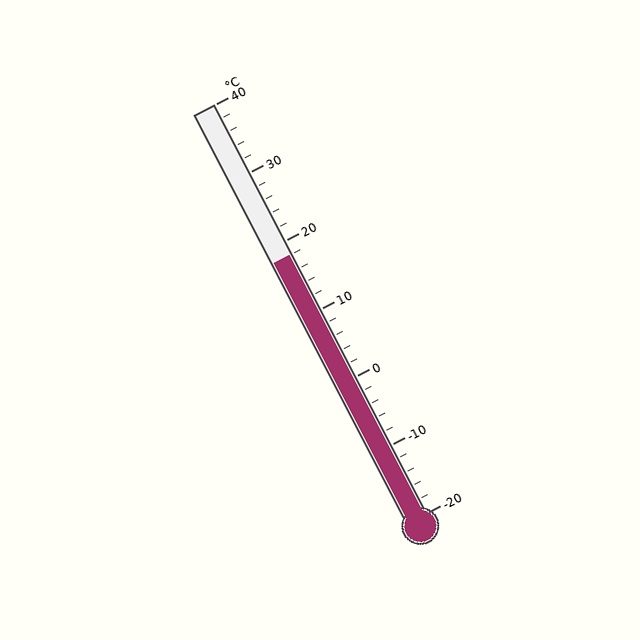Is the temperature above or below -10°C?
The temperature is above -10°C.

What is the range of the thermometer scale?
The thermometer scale ranges from -20°C to 40°C.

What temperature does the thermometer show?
The thermometer shows approximately 18°C.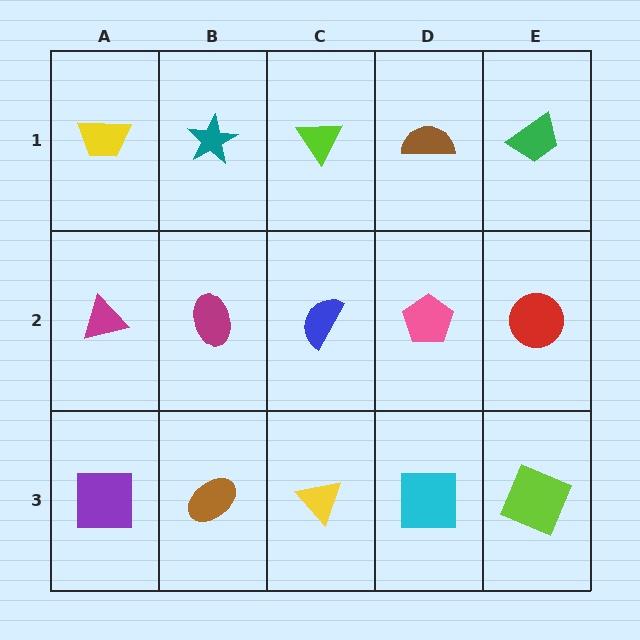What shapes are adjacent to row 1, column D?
A pink pentagon (row 2, column D), a lime triangle (row 1, column C), a green trapezoid (row 1, column E).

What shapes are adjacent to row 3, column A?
A magenta triangle (row 2, column A), a brown ellipse (row 3, column B).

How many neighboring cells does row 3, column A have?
2.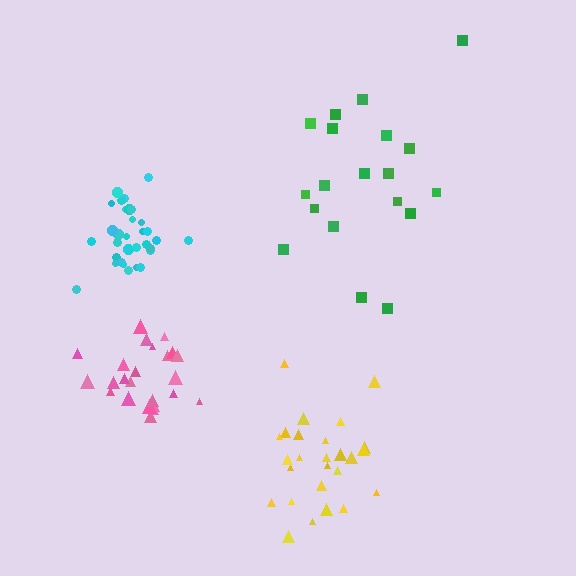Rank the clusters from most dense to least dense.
cyan, pink, yellow, green.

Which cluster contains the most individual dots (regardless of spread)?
Cyan (32).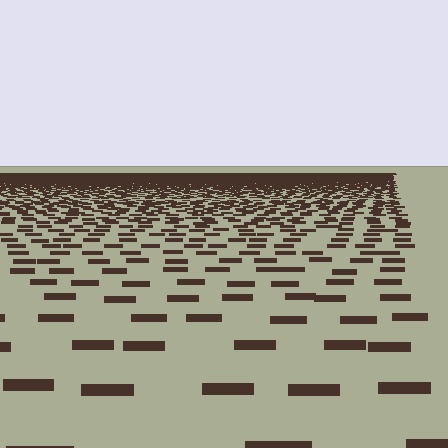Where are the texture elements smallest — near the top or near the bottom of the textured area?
Near the top.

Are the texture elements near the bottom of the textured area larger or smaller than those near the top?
Larger. Near the bottom, elements are closer to the viewer and appear at a bigger on-screen size.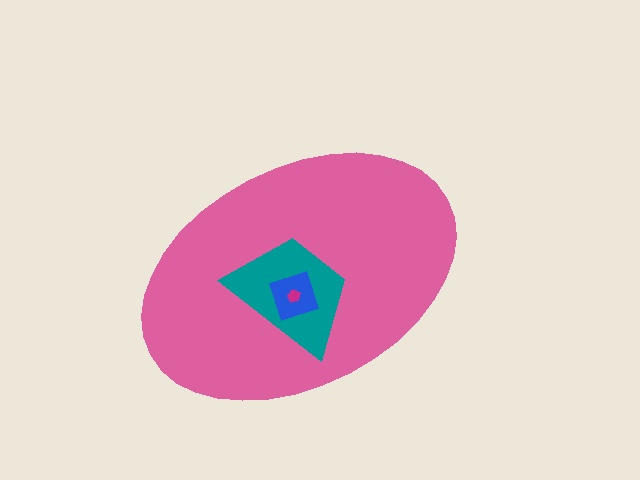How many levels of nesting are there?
4.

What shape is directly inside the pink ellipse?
The teal trapezoid.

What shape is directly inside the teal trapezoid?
The blue diamond.